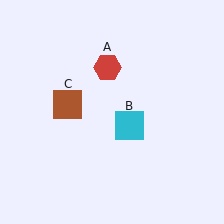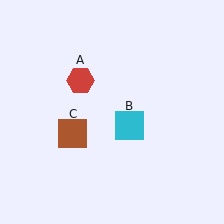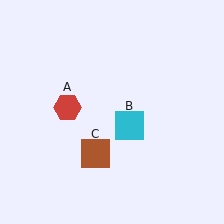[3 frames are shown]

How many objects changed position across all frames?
2 objects changed position: red hexagon (object A), brown square (object C).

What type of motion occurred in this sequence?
The red hexagon (object A), brown square (object C) rotated counterclockwise around the center of the scene.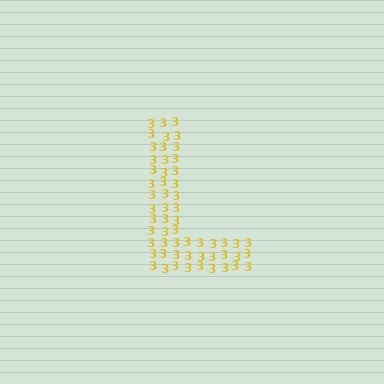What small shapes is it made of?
It is made of small digit 3's.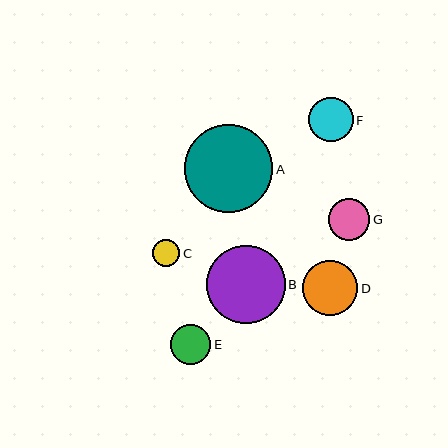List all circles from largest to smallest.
From largest to smallest: A, B, D, F, G, E, C.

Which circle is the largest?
Circle A is the largest with a size of approximately 88 pixels.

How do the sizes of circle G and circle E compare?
Circle G and circle E are approximately the same size.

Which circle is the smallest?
Circle C is the smallest with a size of approximately 27 pixels.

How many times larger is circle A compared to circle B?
Circle A is approximately 1.1 times the size of circle B.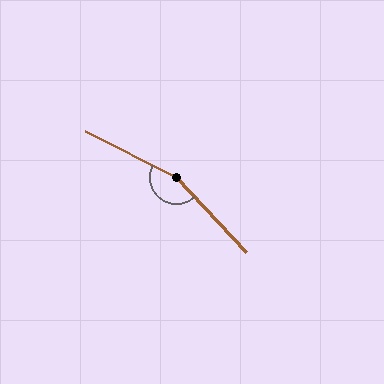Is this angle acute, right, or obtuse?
It is obtuse.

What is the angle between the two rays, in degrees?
Approximately 160 degrees.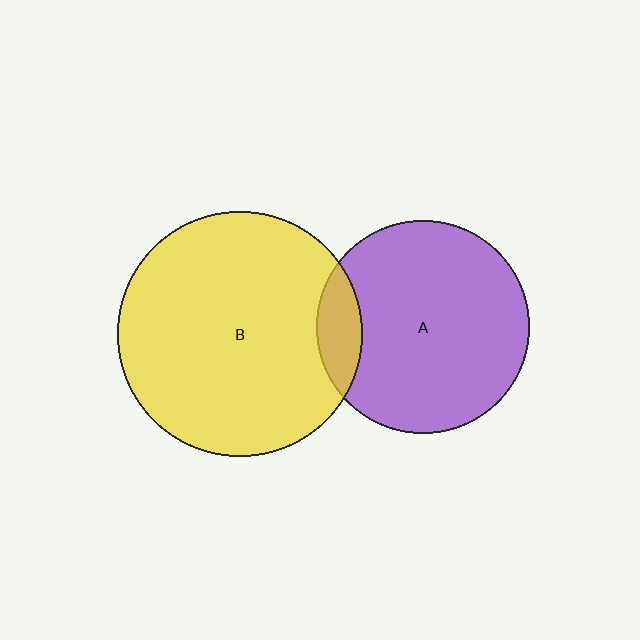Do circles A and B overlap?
Yes.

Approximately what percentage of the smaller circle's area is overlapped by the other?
Approximately 10%.